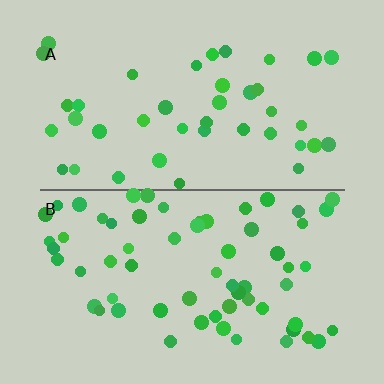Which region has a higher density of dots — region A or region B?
B (the bottom).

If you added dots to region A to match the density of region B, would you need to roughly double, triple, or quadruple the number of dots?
Approximately double.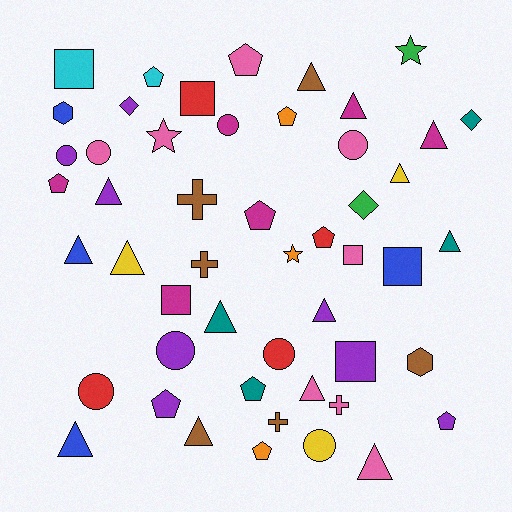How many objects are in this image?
There are 50 objects.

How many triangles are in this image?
There are 14 triangles.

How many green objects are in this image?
There are 2 green objects.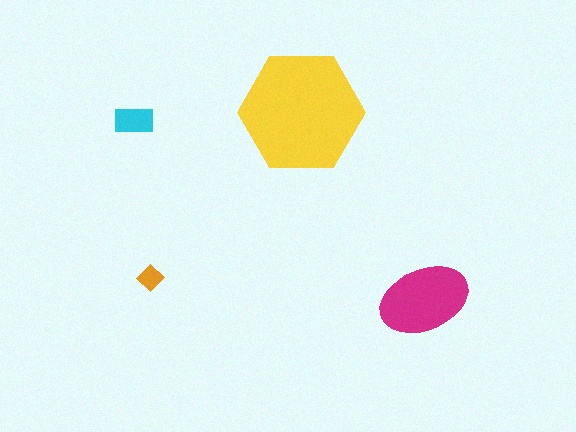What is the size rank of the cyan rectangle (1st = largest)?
3rd.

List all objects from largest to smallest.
The yellow hexagon, the magenta ellipse, the cyan rectangle, the orange diamond.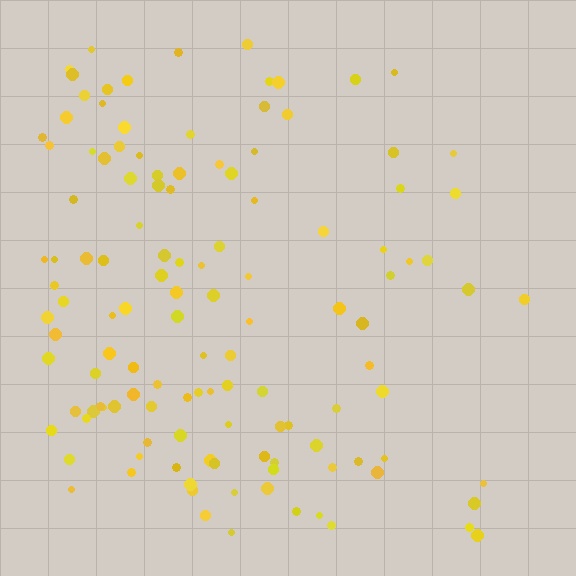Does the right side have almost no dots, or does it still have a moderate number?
Still a moderate number, just noticeably fewer than the left.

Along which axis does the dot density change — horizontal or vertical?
Horizontal.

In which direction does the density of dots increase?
From right to left, with the left side densest.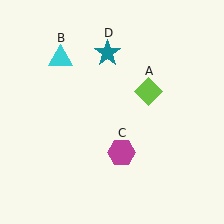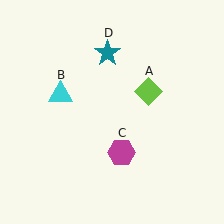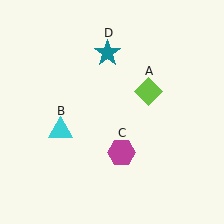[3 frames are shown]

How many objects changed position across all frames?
1 object changed position: cyan triangle (object B).